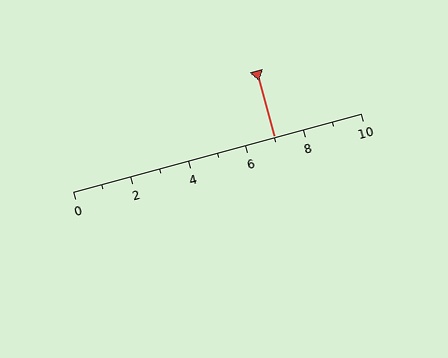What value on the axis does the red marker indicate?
The marker indicates approximately 7.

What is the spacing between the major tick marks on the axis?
The major ticks are spaced 2 apart.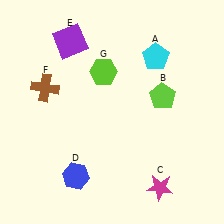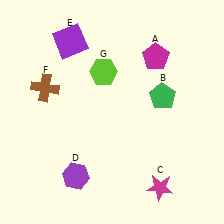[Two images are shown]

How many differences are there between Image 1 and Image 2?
There are 3 differences between the two images.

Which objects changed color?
A changed from cyan to magenta. B changed from lime to green. D changed from blue to purple.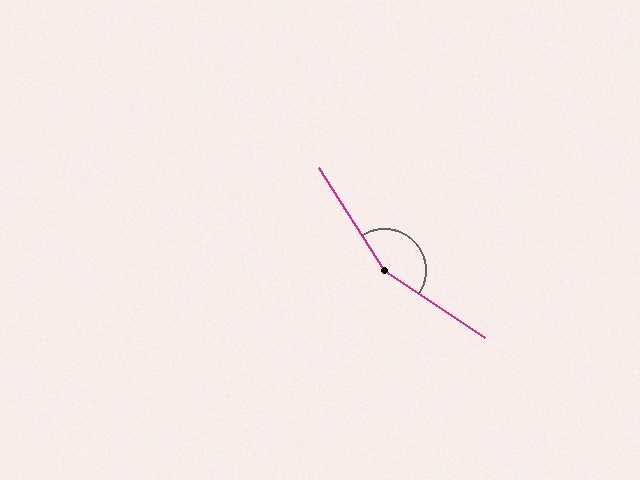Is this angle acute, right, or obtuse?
It is obtuse.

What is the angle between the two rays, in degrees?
Approximately 157 degrees.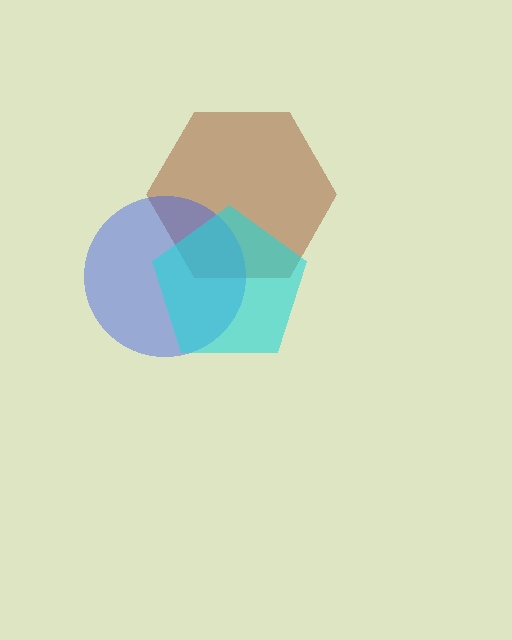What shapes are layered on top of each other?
The layered shapes are: a brown hexagon, a blue circle, a cyan pentagon.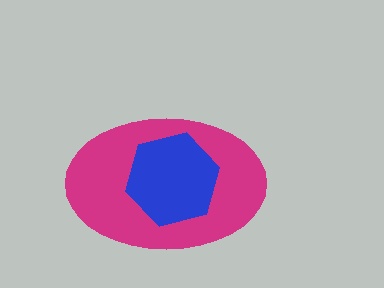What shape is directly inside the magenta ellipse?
The blue hexagon.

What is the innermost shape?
The blue hexagon.